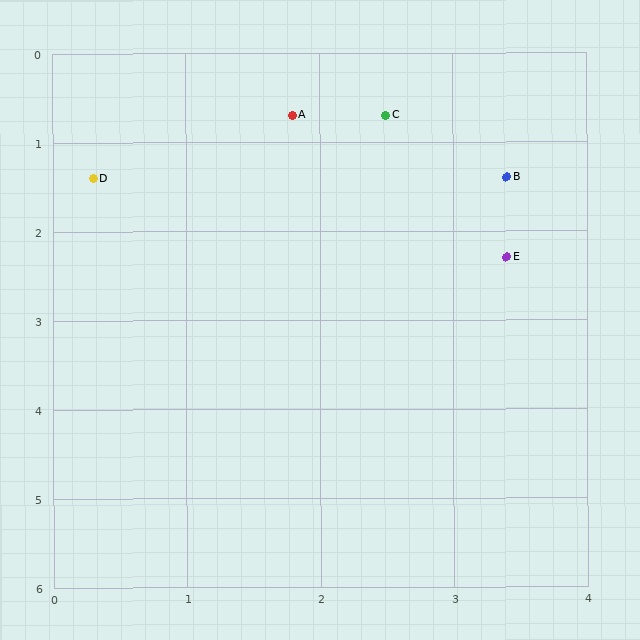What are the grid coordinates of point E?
Point E is at approximately (3.4, 2.3).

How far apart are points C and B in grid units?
Points C and B are about 1.1 grid units apart.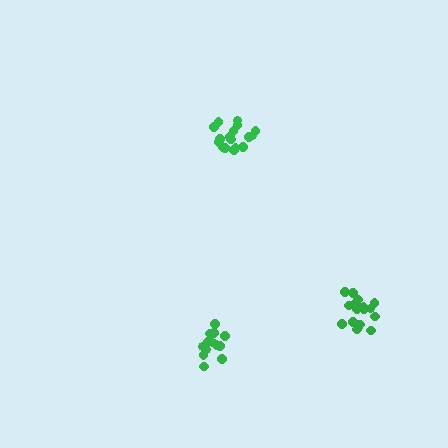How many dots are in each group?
Group 1: 17 dots, Group 2: 13 dots, Group 3: 18 dots (48 total).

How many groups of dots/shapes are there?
There are 3 groups.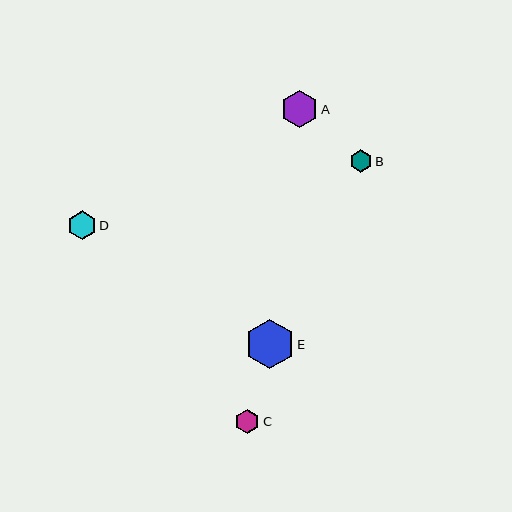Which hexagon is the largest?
Hexagon E is the largest with a size of approximately 50 pixels.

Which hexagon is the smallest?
Hexagon B is the smallest with a size of approximately 22 pixels.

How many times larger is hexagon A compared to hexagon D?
Hexagon A is approximately 1.3 times the size of hexagon D.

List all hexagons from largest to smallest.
From largest to smallest: E, A, D, C, B.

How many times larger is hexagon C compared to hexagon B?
Hexagon C is approximately 1.1 times the size of hexagon B.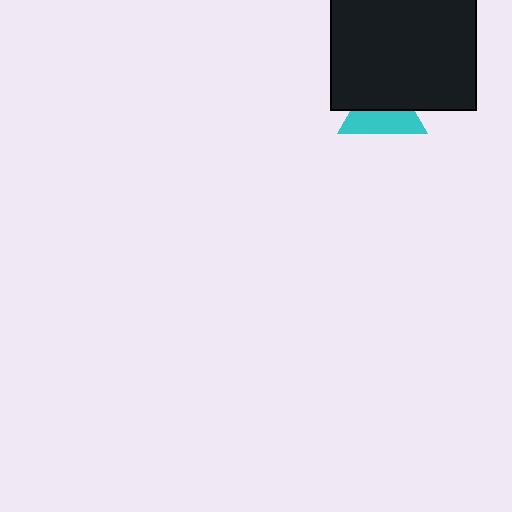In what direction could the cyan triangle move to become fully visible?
The cyan triangle could move down. That would shift it out from behind the black square entirely.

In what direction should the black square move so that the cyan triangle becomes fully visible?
The black square should move up. That is the shortest direction to clear the overlap and leave the cyan triangle fully visible.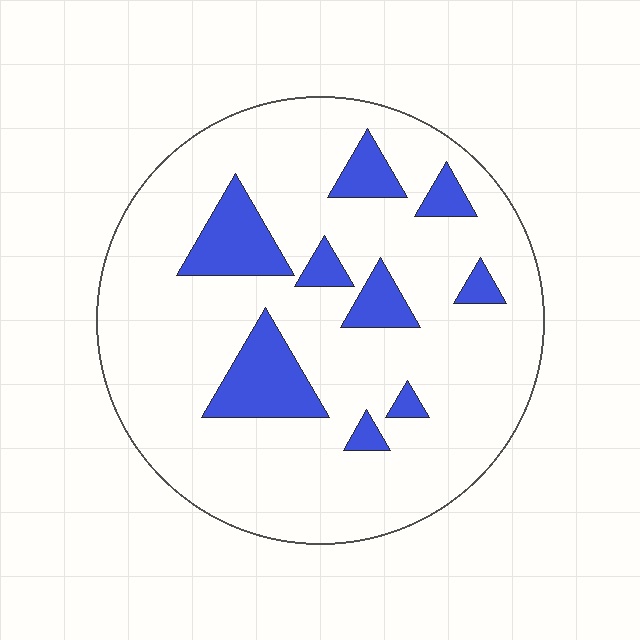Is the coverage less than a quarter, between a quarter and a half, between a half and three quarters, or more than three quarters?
Less than a quarter.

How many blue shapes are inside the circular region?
9.